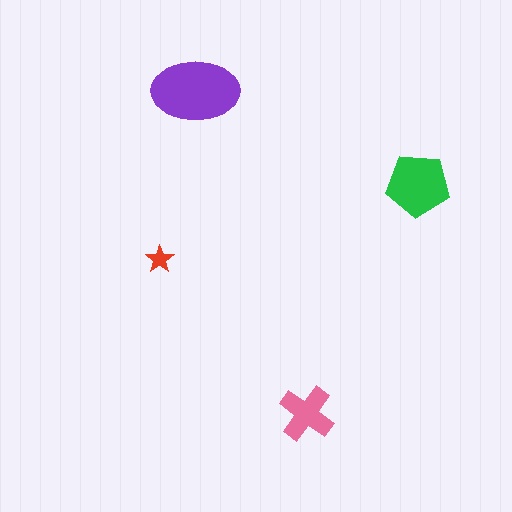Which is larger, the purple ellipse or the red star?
The purple ellipse.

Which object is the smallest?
The red star.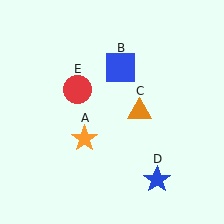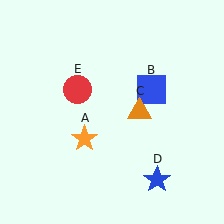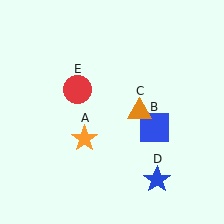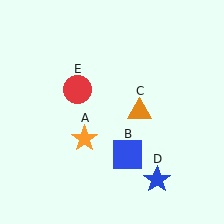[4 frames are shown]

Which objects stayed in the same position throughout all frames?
Orange star (object A) and orange triangle (object C) and blue star (object D) and red circle (object E) remained stationary.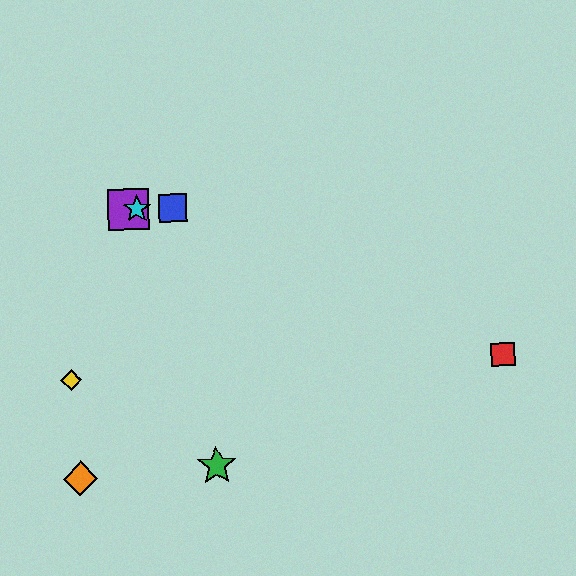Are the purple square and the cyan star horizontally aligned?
Yes, both are at y≈209.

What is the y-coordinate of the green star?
The green star is at y≈466.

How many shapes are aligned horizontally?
3 shapes (the blue square, the purple square, the cyan star) are aligned horizontally.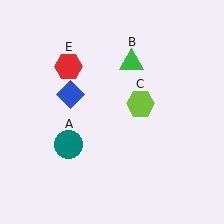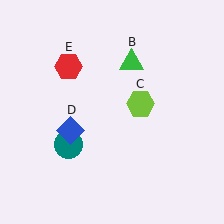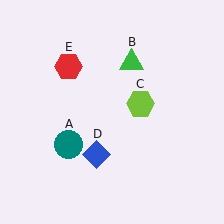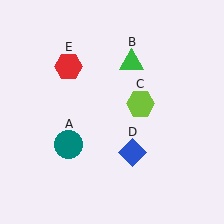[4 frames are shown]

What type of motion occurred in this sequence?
The blue diamond (object D) rotated counterclockwise around the center of the scene.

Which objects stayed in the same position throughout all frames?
Teal circle (object A) and green triangle (object B) and lime hexagon (object C) and red hexagon (object E) remained stationary.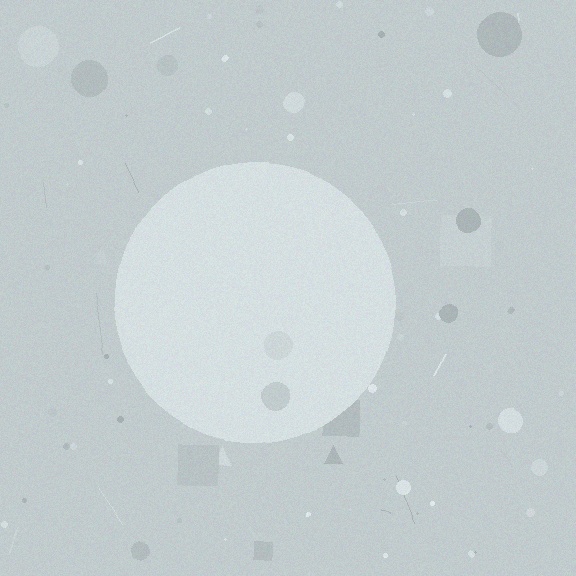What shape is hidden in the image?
A circle is hidden in the image.